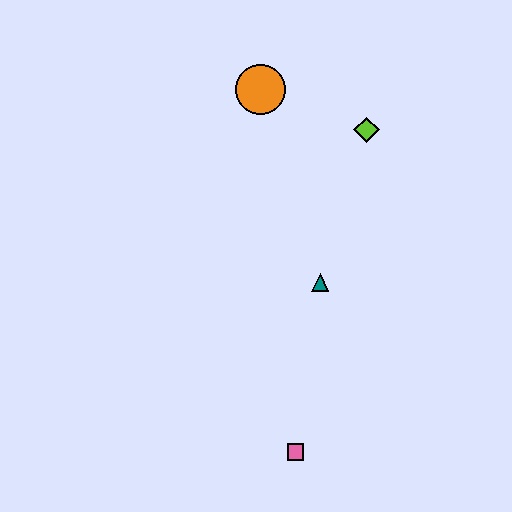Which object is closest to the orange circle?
The lime diamond is closest to the orange circle.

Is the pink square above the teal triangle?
No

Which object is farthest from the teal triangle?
The orange circle is farthest from the teal triangle.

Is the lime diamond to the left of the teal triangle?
No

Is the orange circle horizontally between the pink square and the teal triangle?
No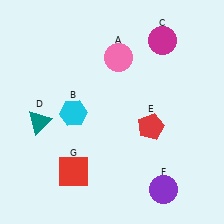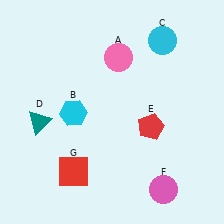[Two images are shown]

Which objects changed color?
C changed from magenta to cyan. F changed from purple to pink.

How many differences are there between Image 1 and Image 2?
There are 2 differences between the two images.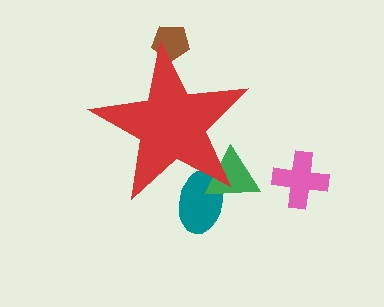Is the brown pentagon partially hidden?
Yes, the brown pentagon is partially hidden behind the red star.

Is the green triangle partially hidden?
Yes, the green triangle is partially hidden behind the red star.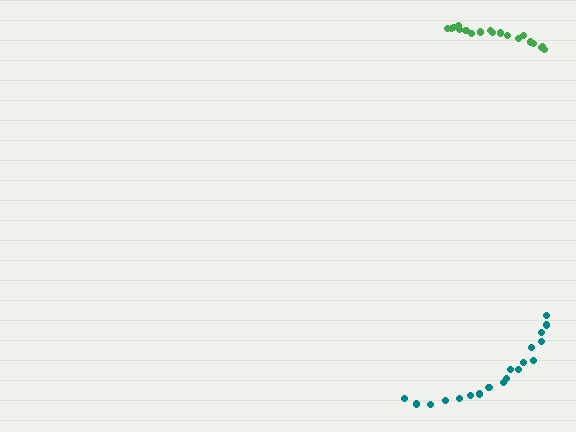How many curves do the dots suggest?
There are 2 distinct paths.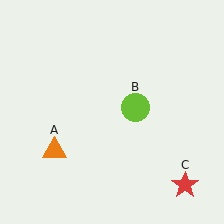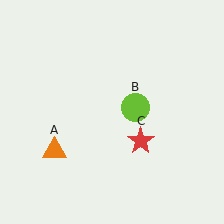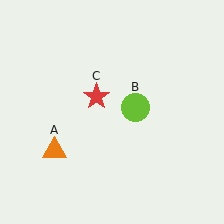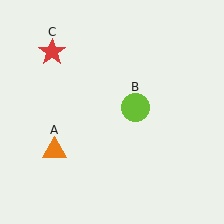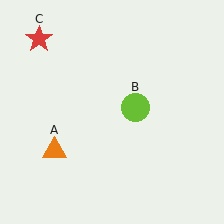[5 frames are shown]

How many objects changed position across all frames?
1 object changed position: red star (object C).